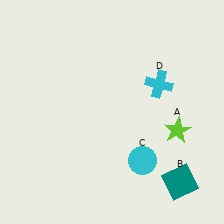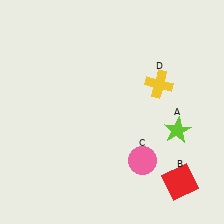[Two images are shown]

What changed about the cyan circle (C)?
In Image 1, C is cyan. In Image 2, it changed to pink.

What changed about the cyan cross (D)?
In Image 1, D is cyan. In Image 2, it changed to yellow.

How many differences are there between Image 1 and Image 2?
There are 3 differences between the two images.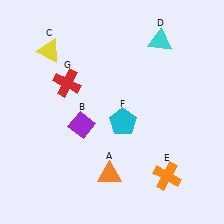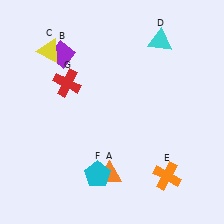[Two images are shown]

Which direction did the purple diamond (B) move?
The purple diamond (B) moved up.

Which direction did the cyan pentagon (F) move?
The cyan pentagon (F) moved down.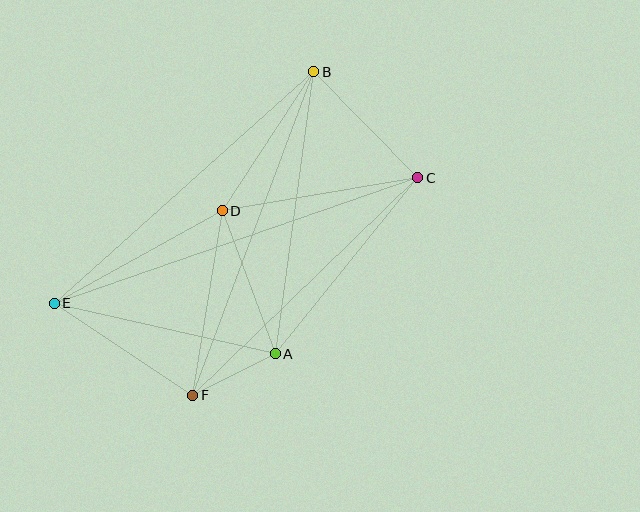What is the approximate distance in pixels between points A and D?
The distance between A and D is approximately 153 pixels.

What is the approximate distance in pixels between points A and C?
The distance between A and C is approximately 227 pixels.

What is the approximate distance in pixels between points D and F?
The distance between D and F is approximately 187 pixels.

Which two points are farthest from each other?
Points C and E are farthest from each other.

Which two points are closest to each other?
Points A and F are closest to each other.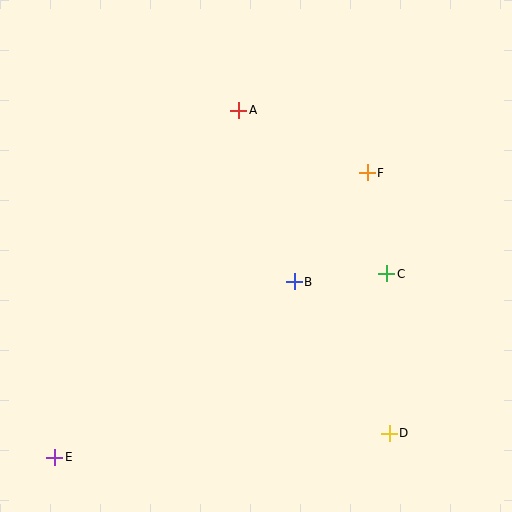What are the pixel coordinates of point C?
Point C is at (387, 274).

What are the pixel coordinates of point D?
Point D is at (389, 433).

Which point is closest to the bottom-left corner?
Point E is closest to the bottom-left corner.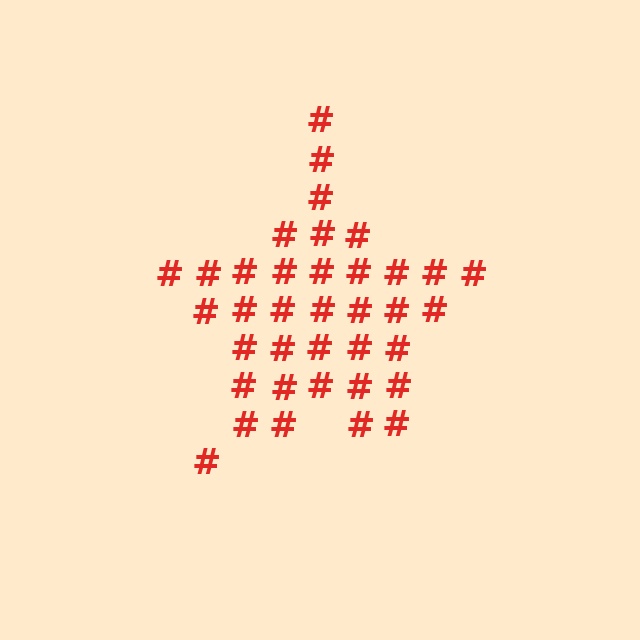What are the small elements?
The small elements are hash symbols.